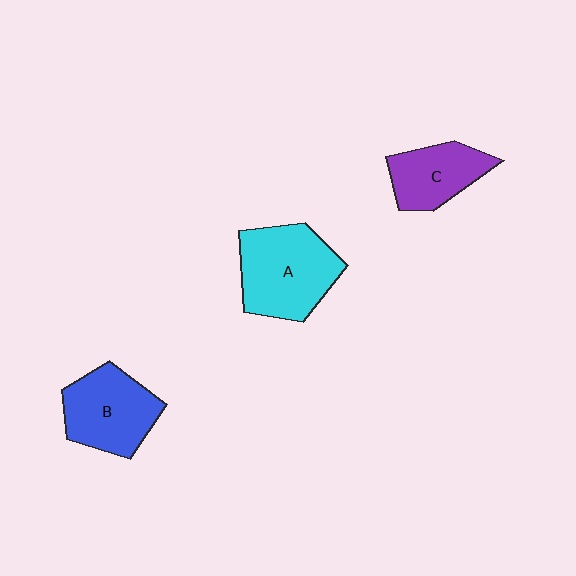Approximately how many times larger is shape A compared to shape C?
Approximately 1.5 times.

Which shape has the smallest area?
Shape C (purple).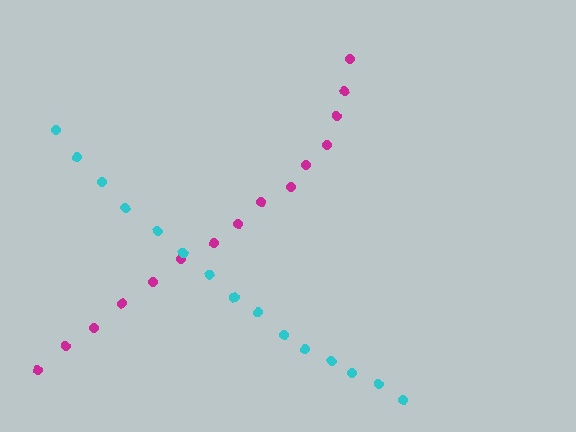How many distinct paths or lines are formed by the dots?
There are 2 distinct paths.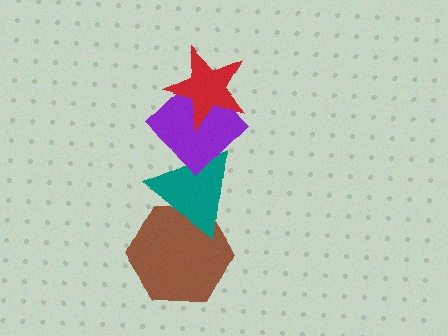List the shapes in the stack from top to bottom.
From top to bottom: the red star, the purple diamond, the teal triangle, the brown hexagon.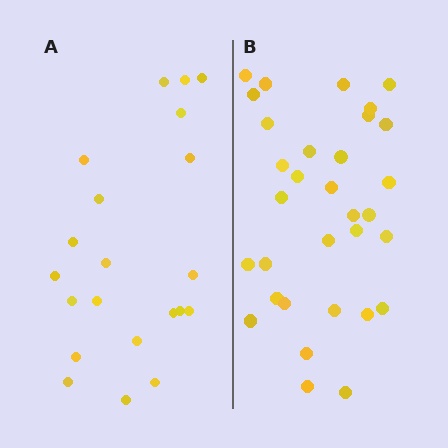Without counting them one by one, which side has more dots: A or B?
Region B (the right region) has more dots.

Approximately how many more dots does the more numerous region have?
Region B has roughly 12 or so more dots than region A.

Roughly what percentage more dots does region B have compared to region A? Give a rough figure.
About 50% more.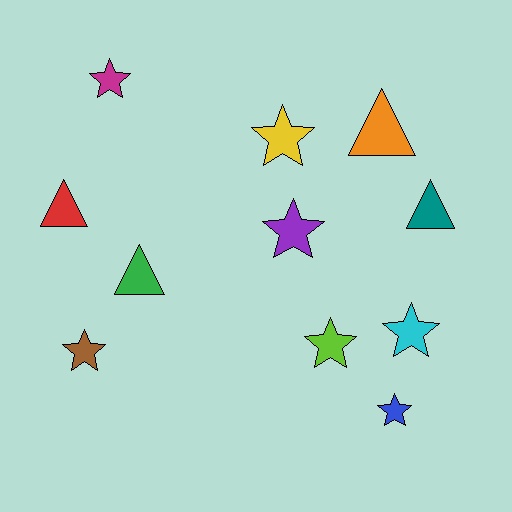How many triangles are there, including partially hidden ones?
There are 4 triangles.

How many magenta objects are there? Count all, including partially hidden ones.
There is 1 magenta object.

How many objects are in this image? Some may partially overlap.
There are 11 objects.